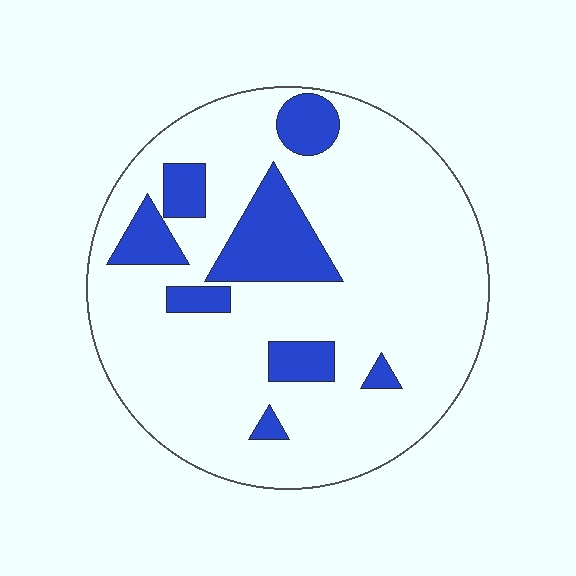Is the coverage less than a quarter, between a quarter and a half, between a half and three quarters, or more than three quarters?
Less than a quarter.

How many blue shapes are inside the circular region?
8.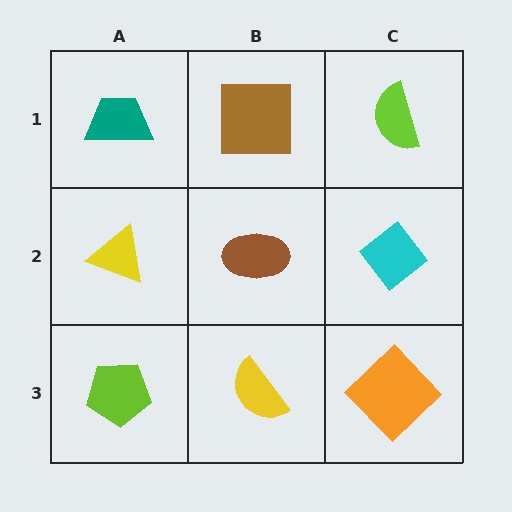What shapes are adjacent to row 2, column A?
A teal trapezoid (row 1, column A), a lime pentagon (row 3, column A), a brown ellipse (row 2, column B).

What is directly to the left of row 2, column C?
A brown ellipse.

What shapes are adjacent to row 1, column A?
A yellow triangle (row 2, column A), a brown square (row 1, column B).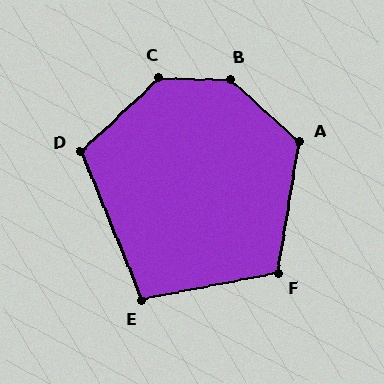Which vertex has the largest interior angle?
B, at approximately 139 degrees.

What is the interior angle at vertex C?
Approximately 135 degrees (obtuse).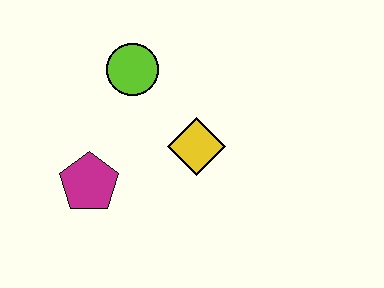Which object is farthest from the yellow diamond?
The magenta pentagon is farthest from the yellow diamond.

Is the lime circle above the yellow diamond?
Yes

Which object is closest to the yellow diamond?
The lime circle is closest to the yellow diamond.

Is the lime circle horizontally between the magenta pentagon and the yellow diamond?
Yes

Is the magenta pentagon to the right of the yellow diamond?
No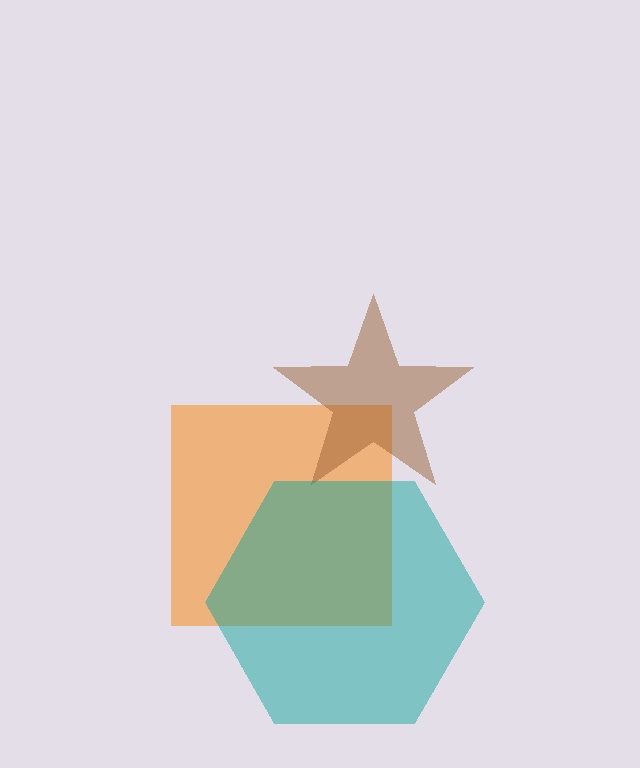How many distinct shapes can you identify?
There are 3 distinct shapes: an orange square, a brown star, a teal hexagon.